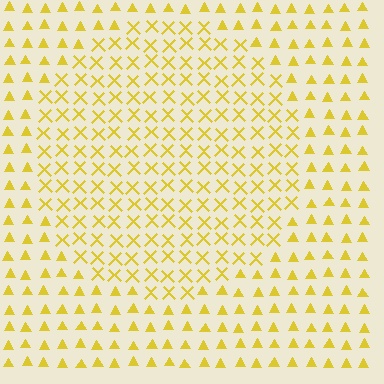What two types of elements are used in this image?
The image uses X marks inside the circle region and triangles outside it.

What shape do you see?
I see a circle.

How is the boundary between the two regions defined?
The boundary is defined by a change in element shape: X marks inside vs. triangles outside. All elements share the same color and spacing.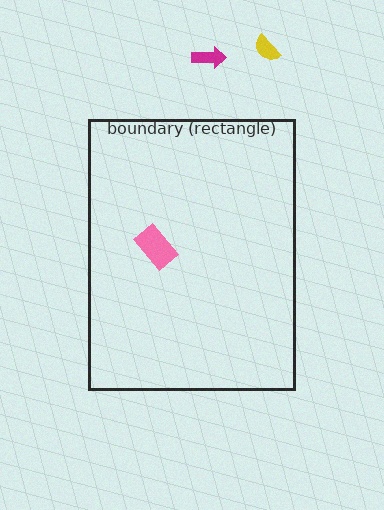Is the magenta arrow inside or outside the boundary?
Outside.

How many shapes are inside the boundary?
1 inside, 2 outside.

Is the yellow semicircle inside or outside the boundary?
Outside.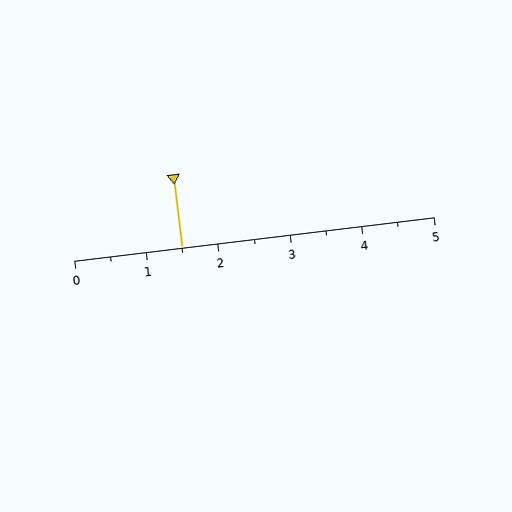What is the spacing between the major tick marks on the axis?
The major ticks are spaced 1 apart.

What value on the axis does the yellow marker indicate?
The marker indicates approximately 1.5.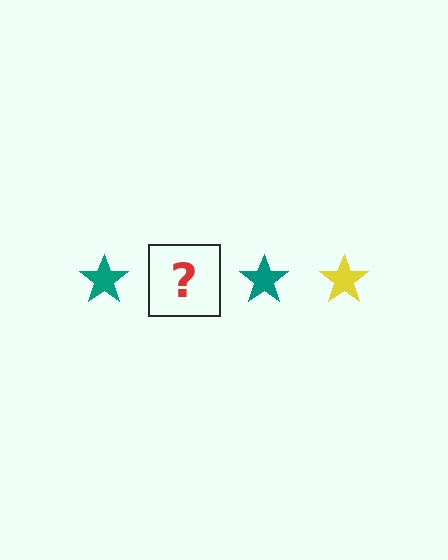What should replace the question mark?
The question mark should be replaced with a yellow star.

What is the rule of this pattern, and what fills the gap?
The rule is that the pattern cycles through teal, yellow stars. The gap should be filled with a yellow star.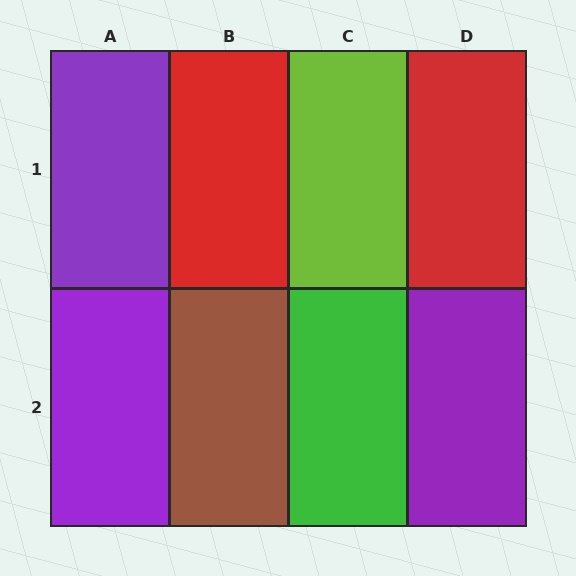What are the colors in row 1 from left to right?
Purple, red, lime, red.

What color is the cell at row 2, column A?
Purple.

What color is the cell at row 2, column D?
Purple.